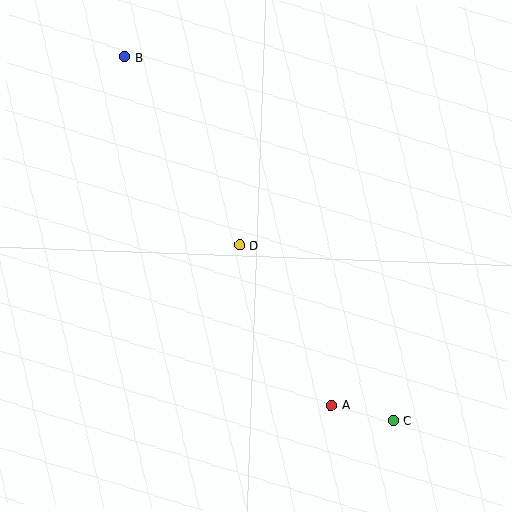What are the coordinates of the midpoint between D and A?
The midpoint between D and A is at (285, 325).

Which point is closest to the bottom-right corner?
Point C is closest to the bottom-right corner.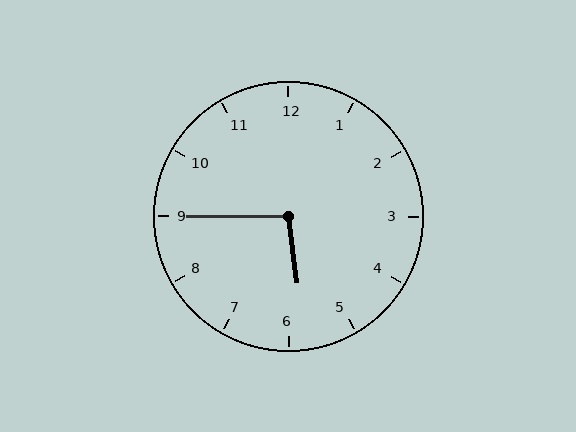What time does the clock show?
5:45.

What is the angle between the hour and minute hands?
Approximately 98 degrees.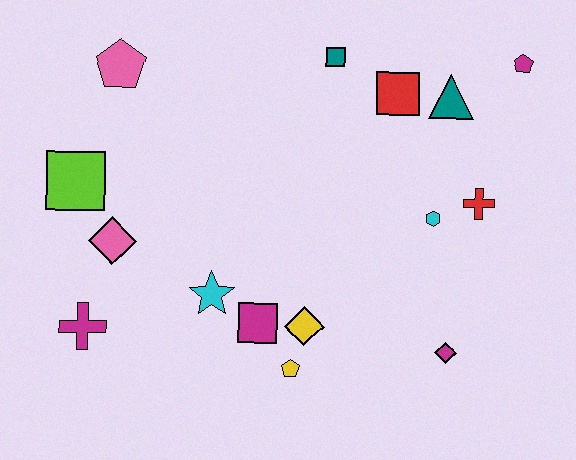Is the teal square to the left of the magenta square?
No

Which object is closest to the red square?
The teal triangle is closest to the red square.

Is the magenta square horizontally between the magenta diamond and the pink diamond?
Yes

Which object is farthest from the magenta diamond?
The pink pentagon is farthest from the magenta diamond.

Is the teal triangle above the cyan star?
Yes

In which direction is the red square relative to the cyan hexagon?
The red square is above the cyan hexagon.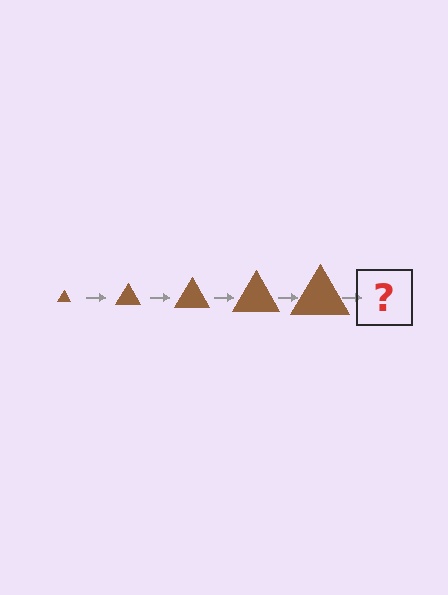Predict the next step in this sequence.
The next step is a brown triangle, larger than the previous one.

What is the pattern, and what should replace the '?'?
The pattern is that the triangle gets progressively larger each step. The '?' should be a brown triangle, larger than the previous one.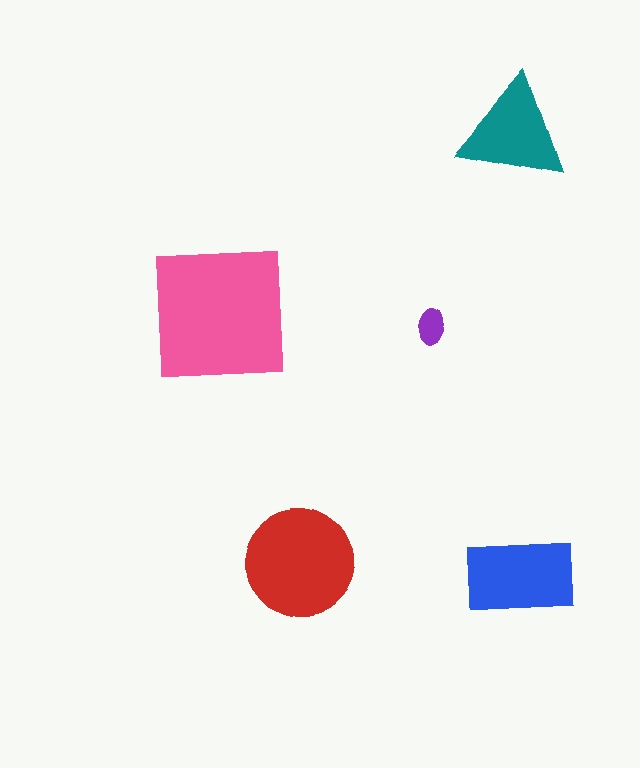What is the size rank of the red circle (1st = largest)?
2nd.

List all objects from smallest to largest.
The purple ellipse, the teal triangle, the blue rectangle, the red circle, the pink square.